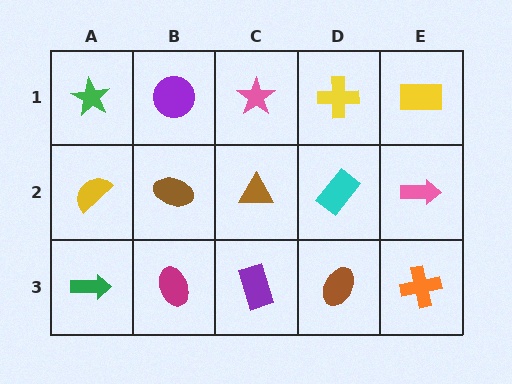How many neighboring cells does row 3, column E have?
2.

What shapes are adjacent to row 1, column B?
A brown ellipse (row 2, column B), a green star (row 1, column A), a pink star (row 1, column C).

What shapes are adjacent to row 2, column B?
A purple circle (row 1, column B), a magenta ellipse (row 3, column B), a yellow semicircle (row 2, column A), a brown triangle (row 2, column C).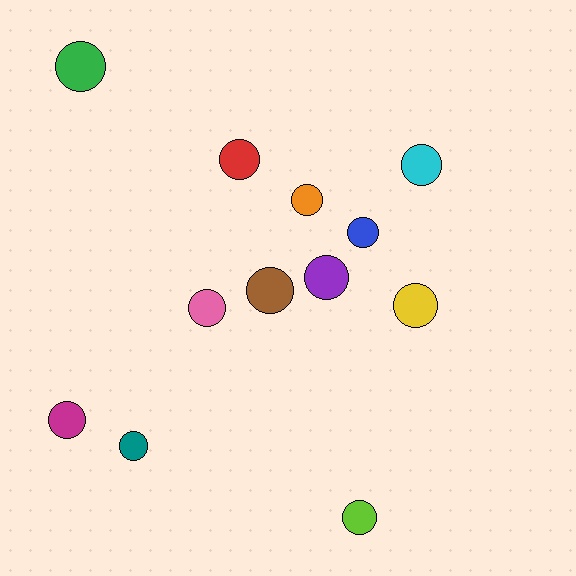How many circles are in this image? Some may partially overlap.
There are 12 circles.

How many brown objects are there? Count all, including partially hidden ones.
There is 1 brown object.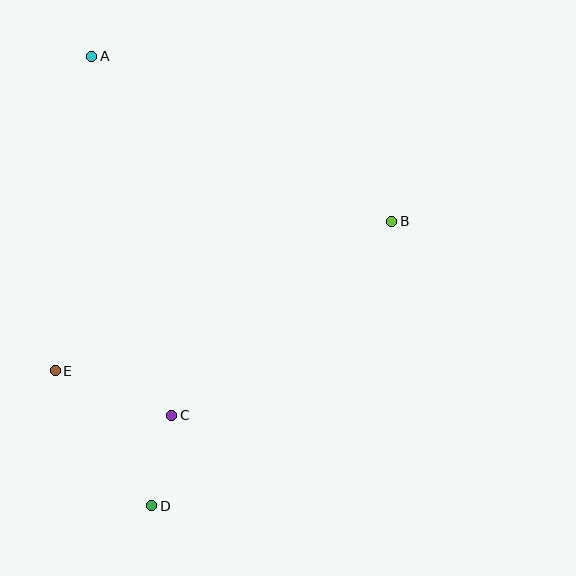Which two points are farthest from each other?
Points A and D are farthest from each other.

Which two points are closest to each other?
Points C and D are closest to each other.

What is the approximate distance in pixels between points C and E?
The distance between C and E is approximately 125 pixels.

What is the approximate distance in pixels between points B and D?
The distance between B and D is approximately 372 pixels.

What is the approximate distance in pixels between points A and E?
The distance between A and E is approximately 316 pixels.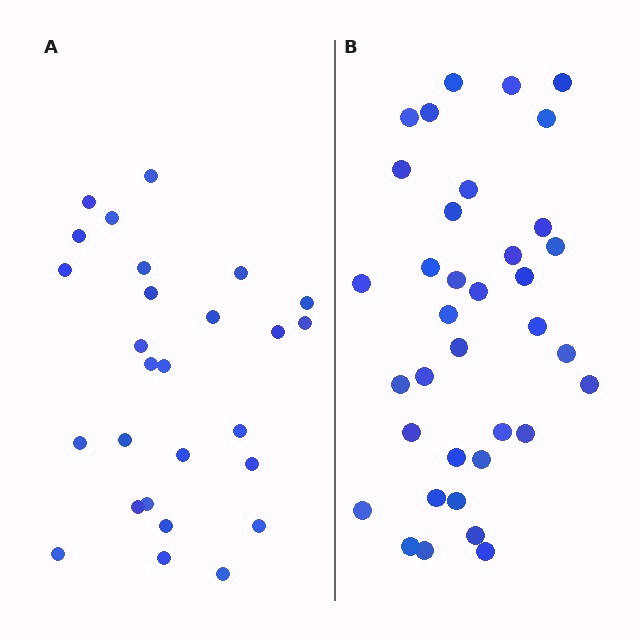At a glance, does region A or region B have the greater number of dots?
Region B (the right region) has more dots.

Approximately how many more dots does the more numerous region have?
Region B has roughly 8 or so more dots than region A.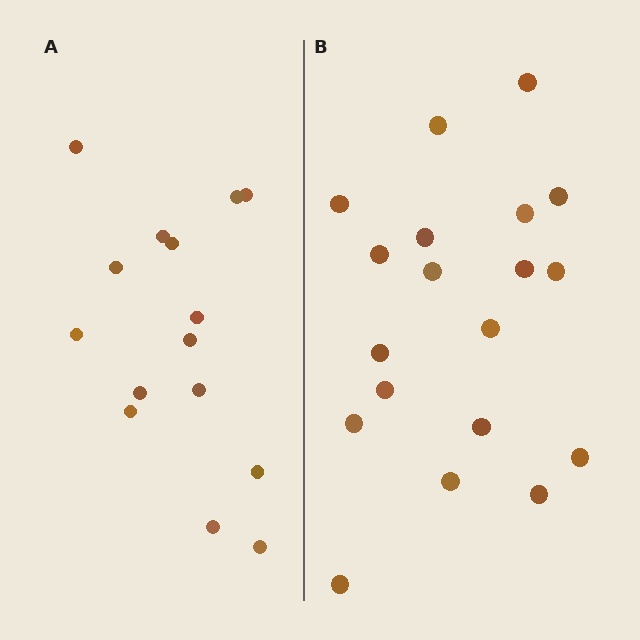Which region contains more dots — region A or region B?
Region B (the right region) has more dots.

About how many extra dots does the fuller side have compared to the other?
Region B has about 4 more dots than region A.